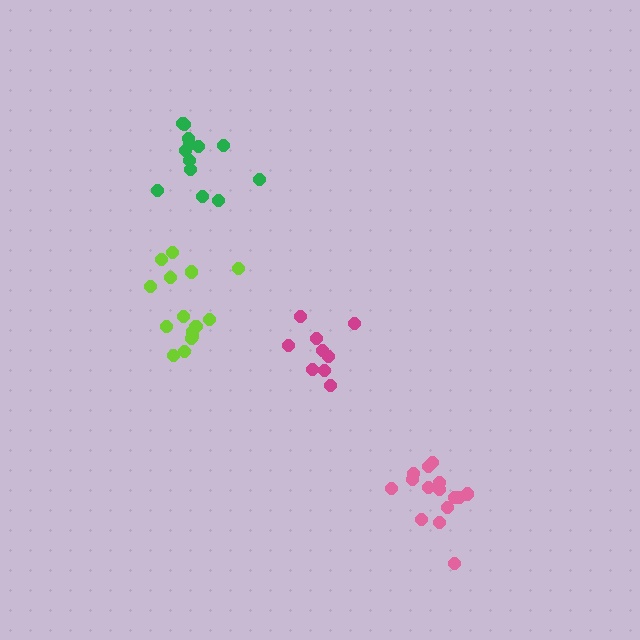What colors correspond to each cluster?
The clusters are colored: lime, magenta, pink, green.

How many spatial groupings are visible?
There are 4 spatial groupings.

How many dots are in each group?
Group 1: 15 dots, Group 2: 9 dots, Group 3: 15 dots, Group 4: 13 dots (52 total).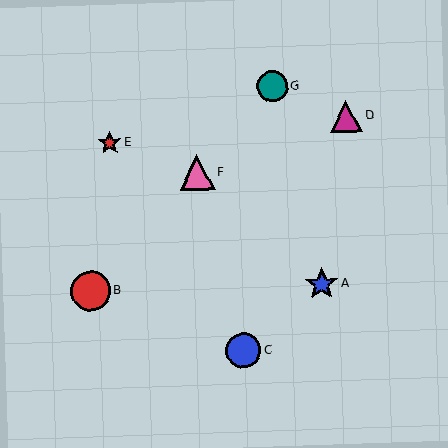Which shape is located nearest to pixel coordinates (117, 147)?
The red star (labeled E) at (110, 143) is nearest to that location.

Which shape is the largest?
The red circle (labeled B) is the largest.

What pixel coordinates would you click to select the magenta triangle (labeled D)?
Click at (346, 116) to select the magenta triangle D.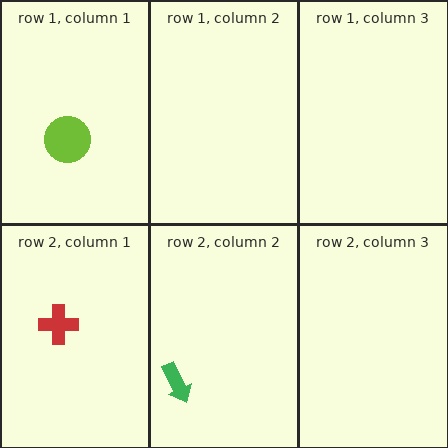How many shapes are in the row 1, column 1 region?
1.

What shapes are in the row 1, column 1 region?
The lime circle.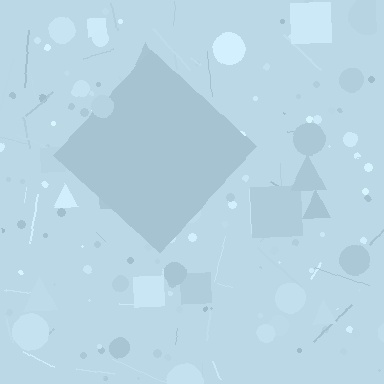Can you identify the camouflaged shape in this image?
The camouflaged shape is a diamond.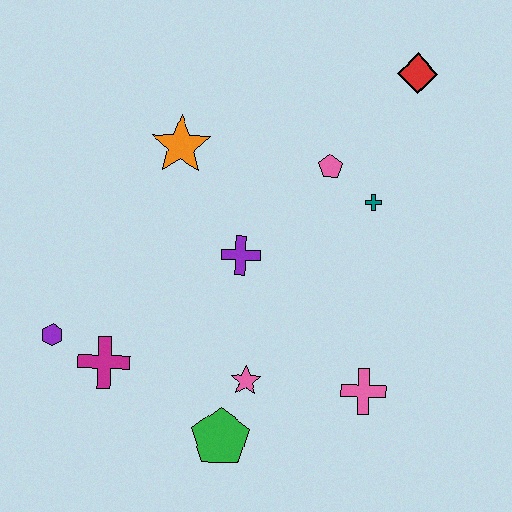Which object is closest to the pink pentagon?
The teal cross is closest to the pink pentagon.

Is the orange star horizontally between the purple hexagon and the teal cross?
Yes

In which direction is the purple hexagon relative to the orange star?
The purple hexagon is below the orange star.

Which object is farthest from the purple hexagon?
The red diamond is farthest from the purple hexagon.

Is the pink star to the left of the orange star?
No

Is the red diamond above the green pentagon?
Yes